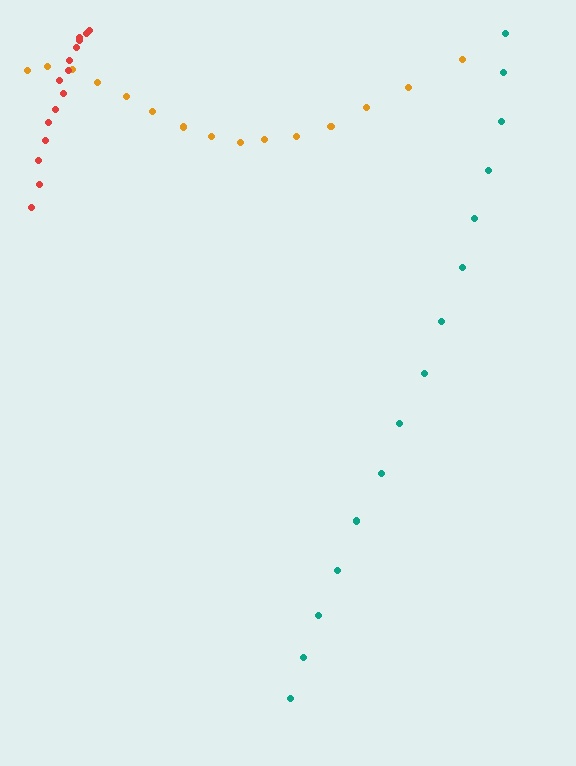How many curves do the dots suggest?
There are 3 distinct paths.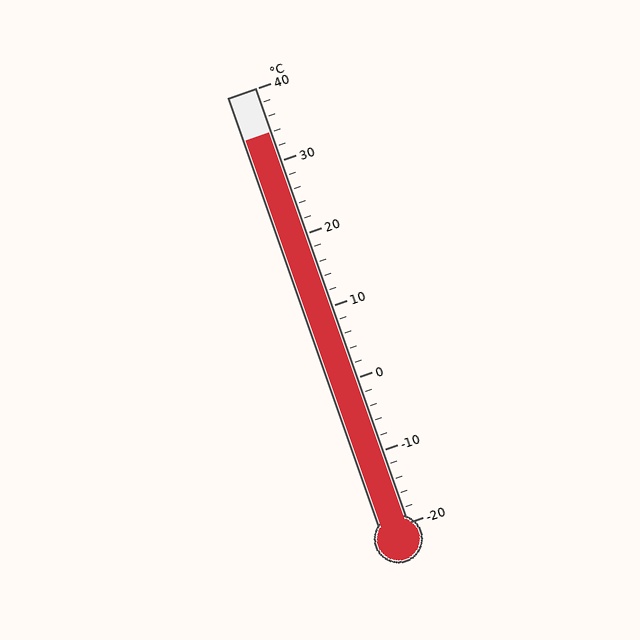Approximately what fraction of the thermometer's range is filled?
The thermometer is filled to approximately 90% of its range.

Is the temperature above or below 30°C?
The temperature is above 30°C.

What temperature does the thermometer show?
The thermometer shows approximately 34°C.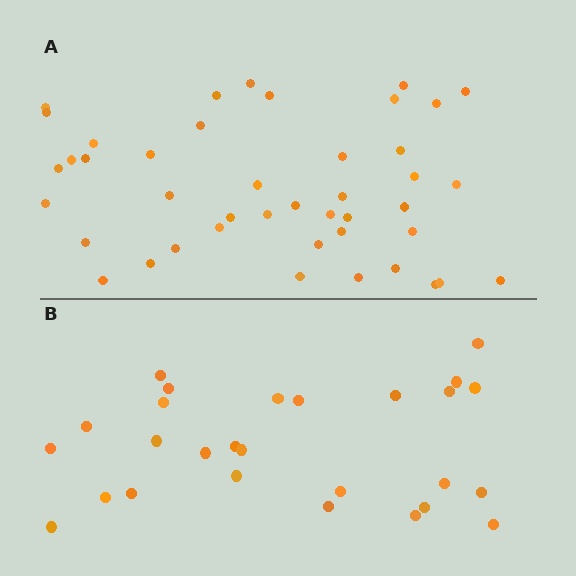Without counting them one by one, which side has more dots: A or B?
Region A (the top region) has more dots.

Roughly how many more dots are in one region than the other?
Region A has approximately 15 more dots than region B.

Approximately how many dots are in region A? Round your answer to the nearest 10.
About 40 dots. (The exact count is 43, which rounds to 40.)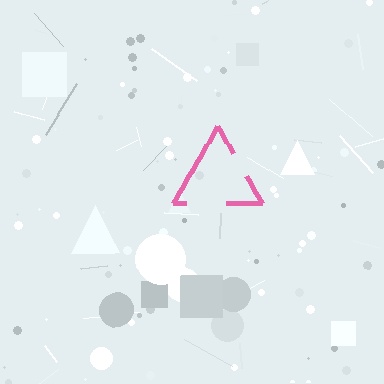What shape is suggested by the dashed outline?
The dashed outline suggests a triangle.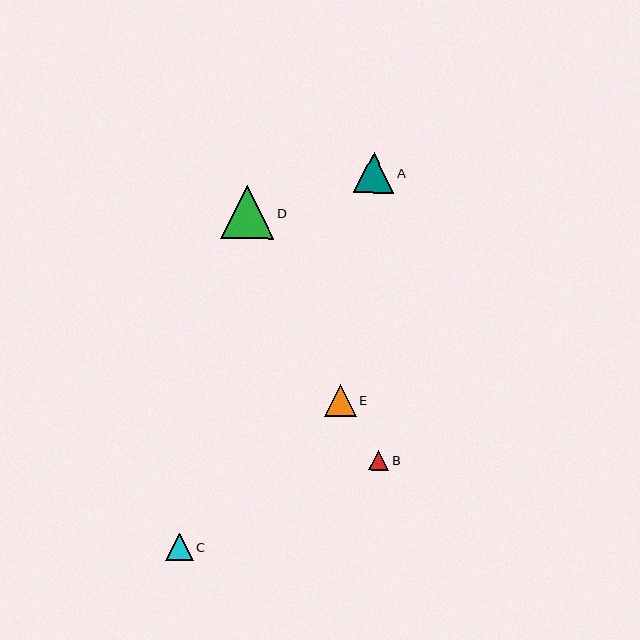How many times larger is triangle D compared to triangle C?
Triangle D is approximately 1.9 times the size of triangle C.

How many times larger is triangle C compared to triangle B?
Triangle C is approximately 1.4 times the size of triangle B.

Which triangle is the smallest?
Triangle B is the smallest with a size of approximately 20 pixels.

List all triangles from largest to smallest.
From largest to smallest: D, A, E, C, B.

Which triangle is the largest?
Triangle D is the largest with a size of approximately 53 pixels.